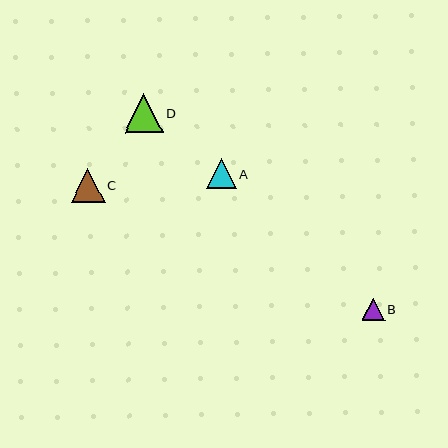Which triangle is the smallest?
Triangle B is the smallest with a size of approximately 23 pixels.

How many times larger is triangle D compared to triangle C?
Triangle D is approximately 1.1 times the size of triangle C.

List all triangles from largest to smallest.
From largest to smallest: D, C, A, B.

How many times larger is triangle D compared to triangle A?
Triangle D is approximately 1.3 times the size of triangle A.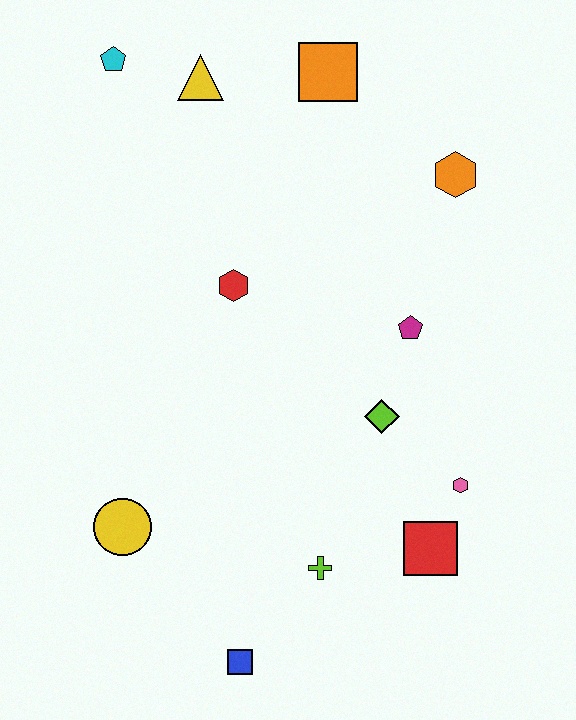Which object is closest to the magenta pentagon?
The lime diamond is closest to the magenta pentagon.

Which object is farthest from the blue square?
The cyan pentagon is farthest from the blue square.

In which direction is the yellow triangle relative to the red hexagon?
The yellow triangle is above the red hexagon.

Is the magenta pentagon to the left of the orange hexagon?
Yes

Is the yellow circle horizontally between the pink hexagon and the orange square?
No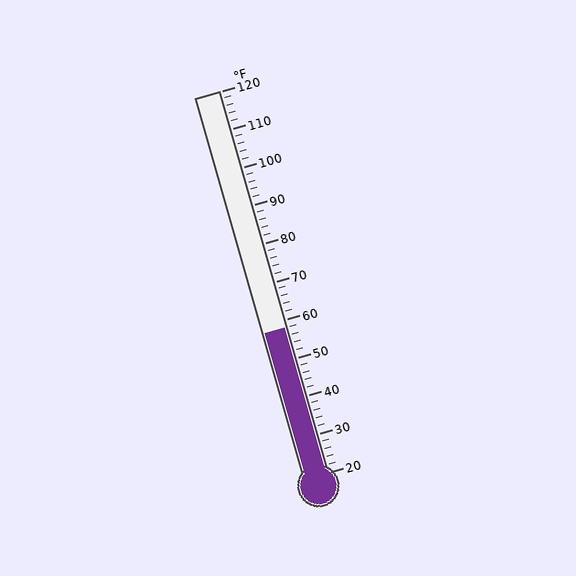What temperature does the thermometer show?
The thermometer shows approximately 58°F.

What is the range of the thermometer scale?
The thermometer scale ranges from 20°F to 120°F.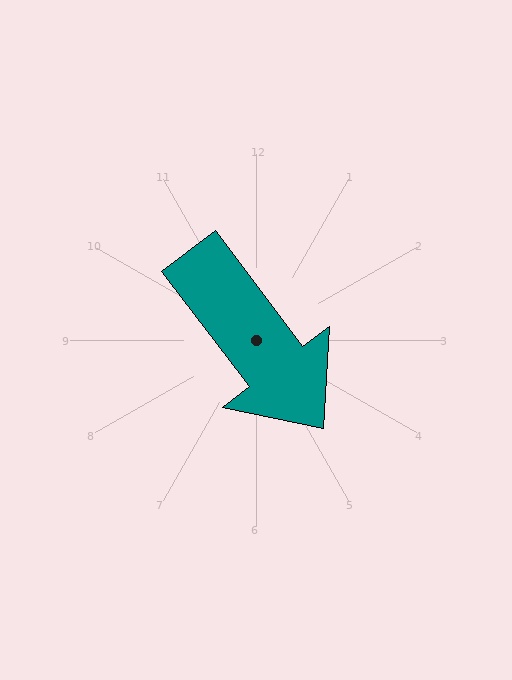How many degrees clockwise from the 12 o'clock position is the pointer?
Approximately 143 degrees.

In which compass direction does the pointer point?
Southeast.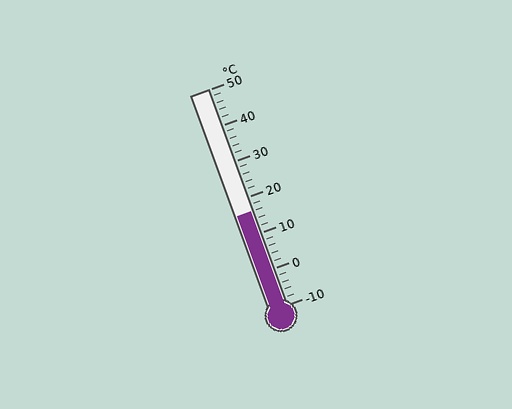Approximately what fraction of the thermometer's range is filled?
The thermometer is filled to approximately 45% of its range.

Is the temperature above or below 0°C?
The temperature is above 0°C.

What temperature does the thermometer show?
The thermometer shows approximately 16°C.